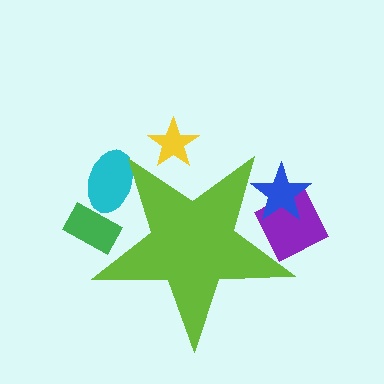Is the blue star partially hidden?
Yes, the blue star is partially hidden behind the lime star.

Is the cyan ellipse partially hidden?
Yes, the cyan ellipse is partially hidden behind the lime star.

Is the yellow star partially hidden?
Yes, the yellow star is partially hidden behind the lime star.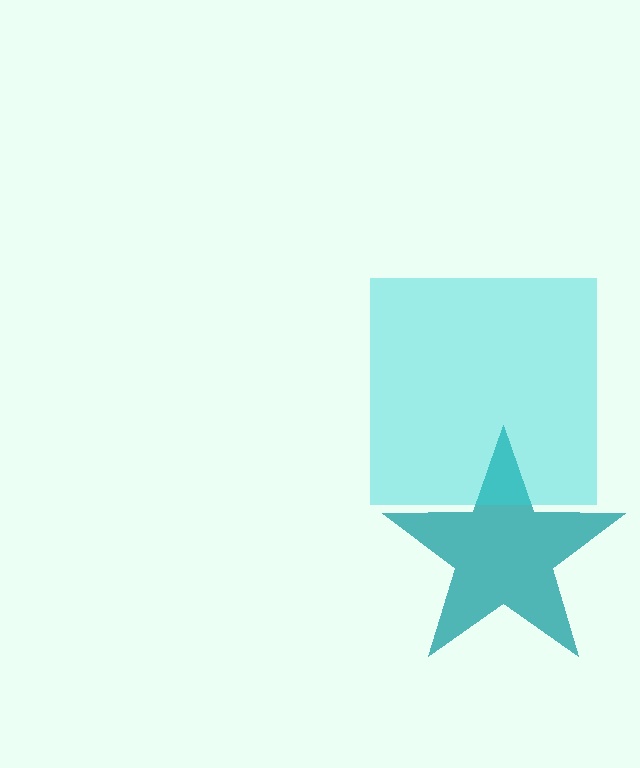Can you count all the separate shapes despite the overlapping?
Yes, there are 2 separate shapes.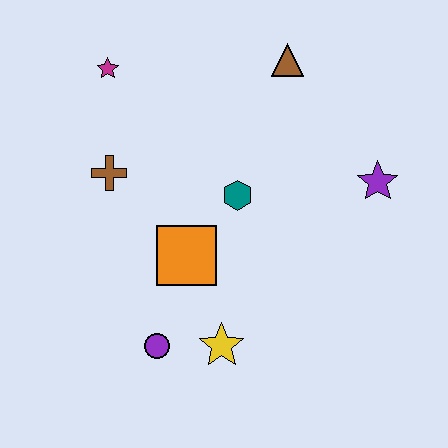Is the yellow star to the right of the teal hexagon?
No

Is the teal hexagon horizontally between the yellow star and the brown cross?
No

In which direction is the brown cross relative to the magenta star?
The brown cross is below the magenta star.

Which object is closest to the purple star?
The teal hexagon is closest to the purple star.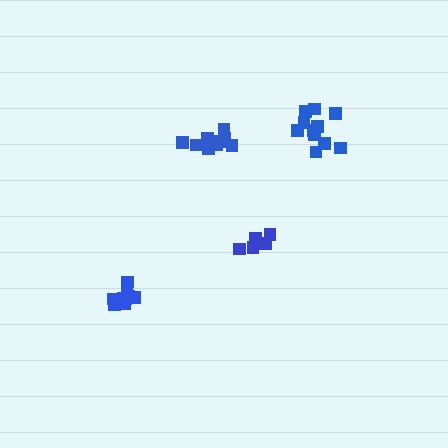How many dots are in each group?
Group 1: 10 dots, Group 2: 10 dots, Group 3: 5 dots, Group 4: 11 dots (36 total).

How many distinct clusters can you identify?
There are 4 distinct clusters.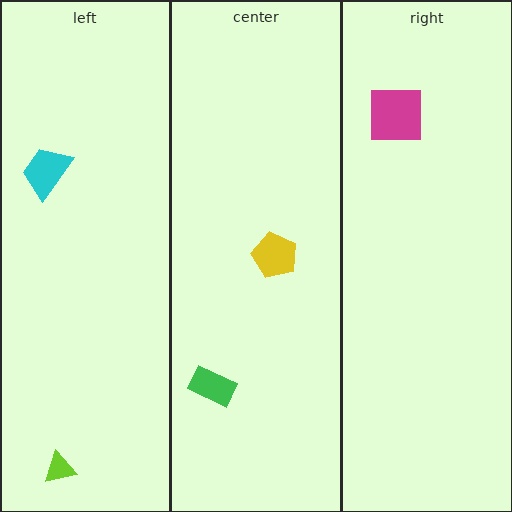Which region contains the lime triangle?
The left region.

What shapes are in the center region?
The yellow pentagon, the green rectangle.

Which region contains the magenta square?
The right region.